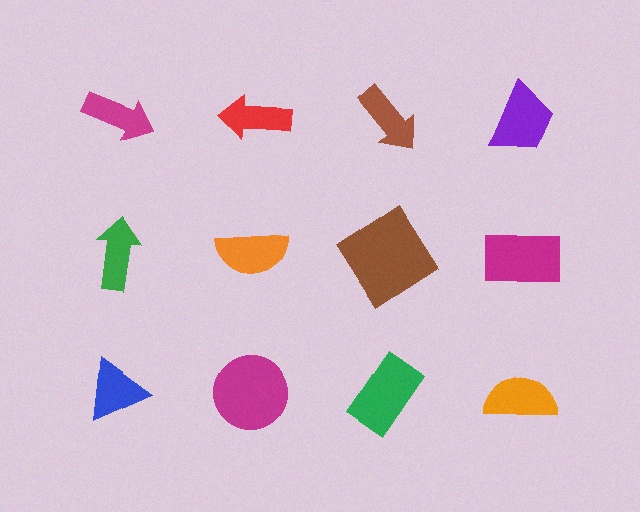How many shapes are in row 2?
4 shapes.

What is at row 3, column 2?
A magenta circle.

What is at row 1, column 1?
A magenta arrow.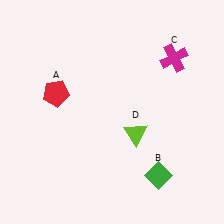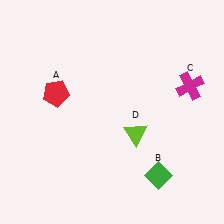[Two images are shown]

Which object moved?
The magenta cross (C) moved down.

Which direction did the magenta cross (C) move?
The magenta cross (C) moved down.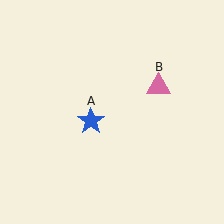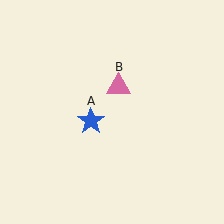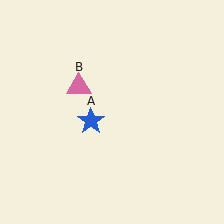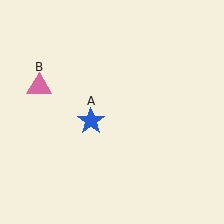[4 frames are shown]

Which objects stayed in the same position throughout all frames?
Blue star (object A) remained stationary.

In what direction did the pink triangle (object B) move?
The pink triangle (object B) moved left.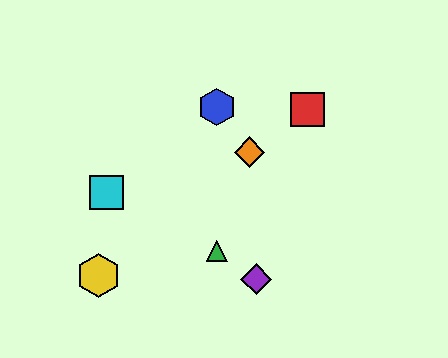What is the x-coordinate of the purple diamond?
The purple diamond is at x≈256.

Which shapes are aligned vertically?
The blue hexagon, the green triangle are aligned vertically.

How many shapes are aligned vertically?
2 shapes (the blue hexagon, the green triangle) are aligned vertically.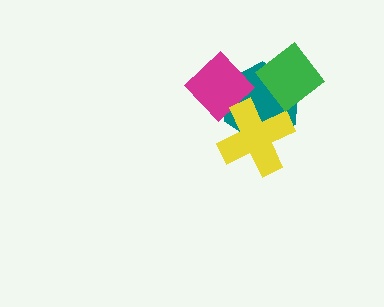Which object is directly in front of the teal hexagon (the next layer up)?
The magenta diamond is directly in front of the teal hexagon.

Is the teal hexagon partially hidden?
Yes, it is partially covered by another shape.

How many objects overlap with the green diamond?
1 object overlaps with the green diamond.